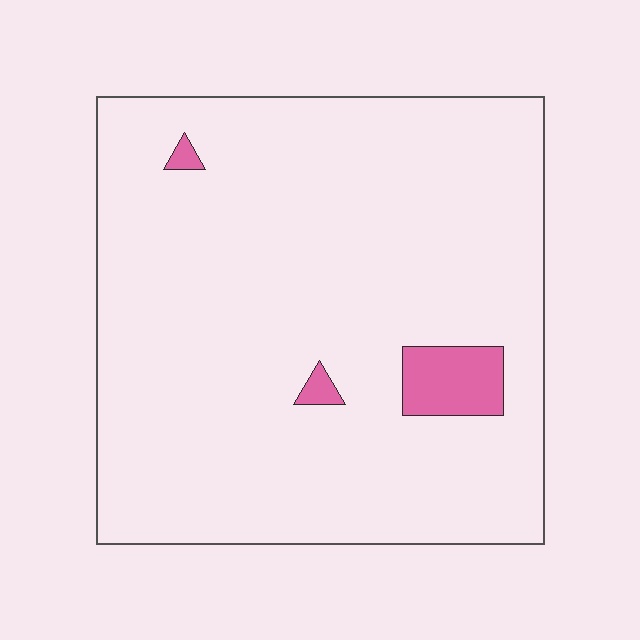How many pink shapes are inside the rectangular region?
3.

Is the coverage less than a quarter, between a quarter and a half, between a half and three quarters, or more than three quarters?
Less than a quarter.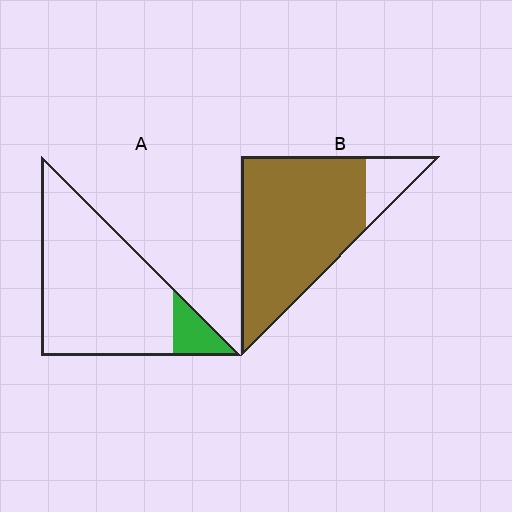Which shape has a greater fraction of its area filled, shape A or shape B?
Shape B.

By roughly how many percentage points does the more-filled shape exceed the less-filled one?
By roughly 75 percentage points (B over A).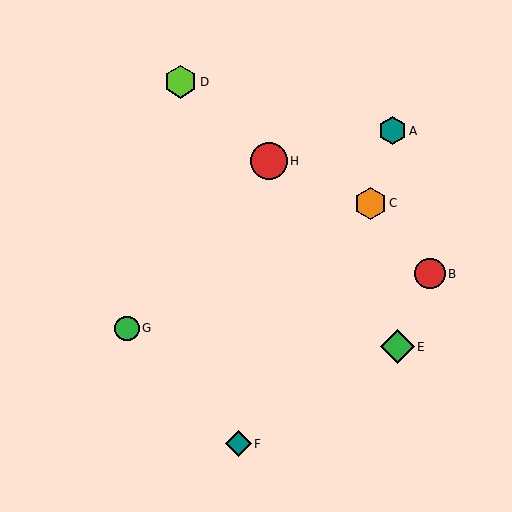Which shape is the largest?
The red circle (labeled H) is the largest.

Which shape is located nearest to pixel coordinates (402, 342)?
The green diamond (labeled E) at (398, 347) is nearest to that location.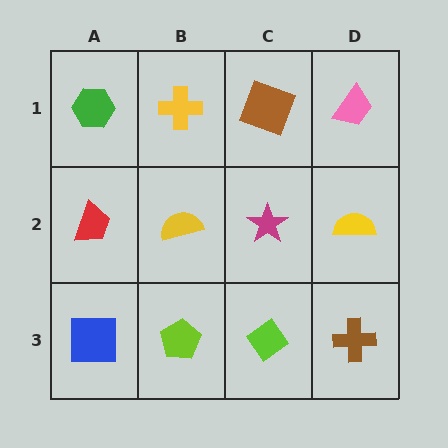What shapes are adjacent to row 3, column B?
A yellow semicircle (row 2, column B), a blue square (row 3, column A), a lime diamond (row 3, column C).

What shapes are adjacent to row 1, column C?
A magenta star (row 2, column C), a yellow cross (row 1, column B), a pink trapezoid (row 1, column D).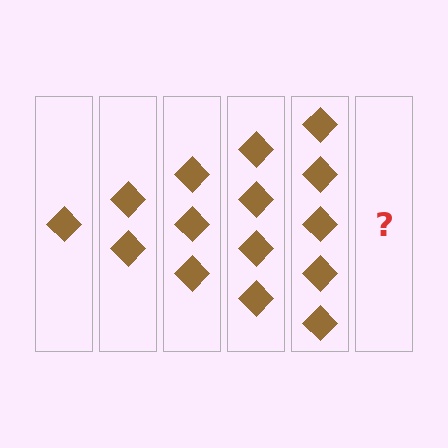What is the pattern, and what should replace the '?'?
The pattern is that each step adds one more diamond. The '?' should be 6 diamonds.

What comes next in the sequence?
The next element should be 6 diamonds.